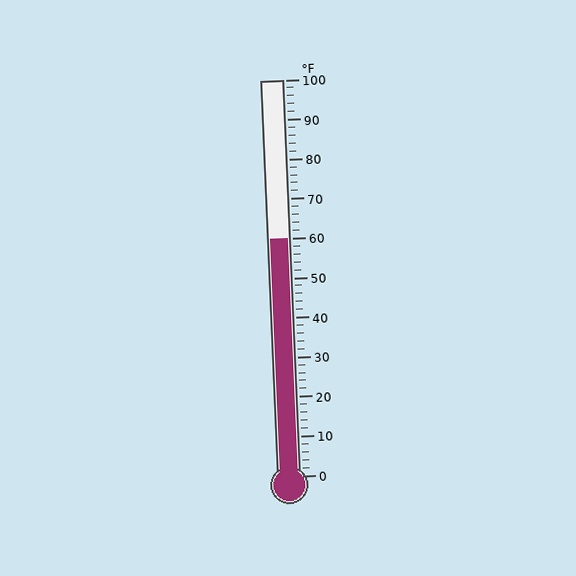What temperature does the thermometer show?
The thermometer shows approximately 60°F.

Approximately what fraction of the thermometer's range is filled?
The thermometer is filled to approximately 60% of its range.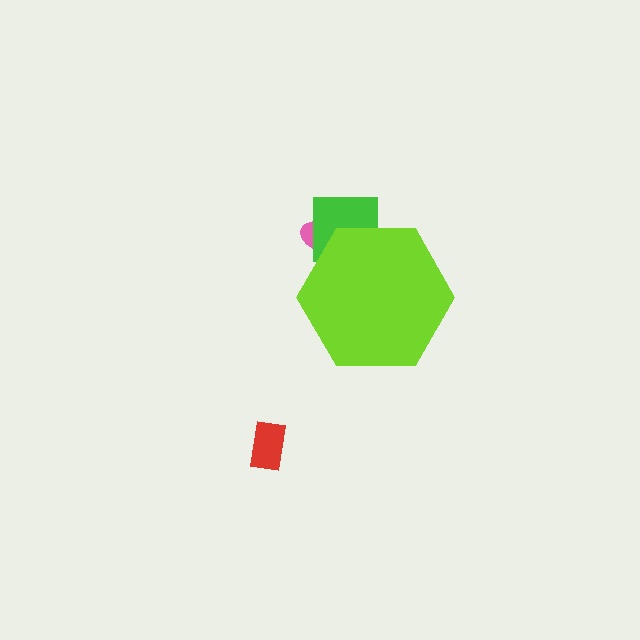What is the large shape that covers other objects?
A lime hexagon.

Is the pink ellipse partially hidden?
Yes, the pink ellipse is partially hidden behind the lime hexagon.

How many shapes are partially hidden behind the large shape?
2 shapes are partially hidden.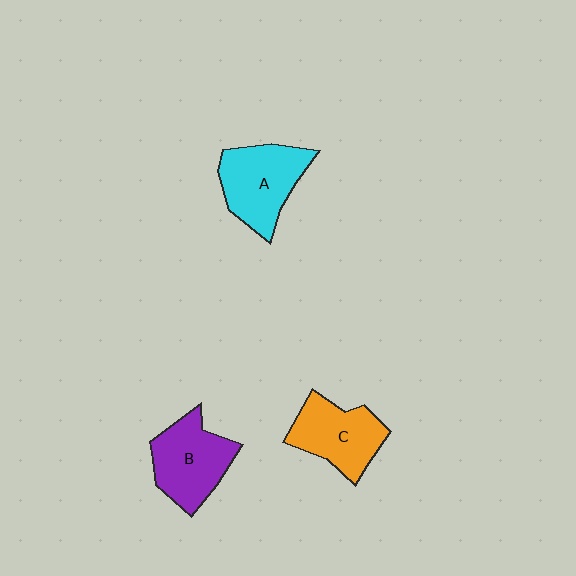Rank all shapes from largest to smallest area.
From largest to smallest: A (cyan), B (purple), C (orange).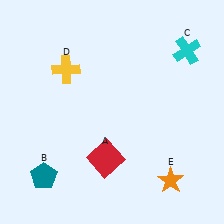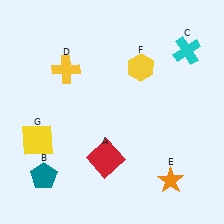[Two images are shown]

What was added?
A yellow hexagon (F), a yellow square (G) were added in Image 2.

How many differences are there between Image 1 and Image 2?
There are 2 differences between the two images.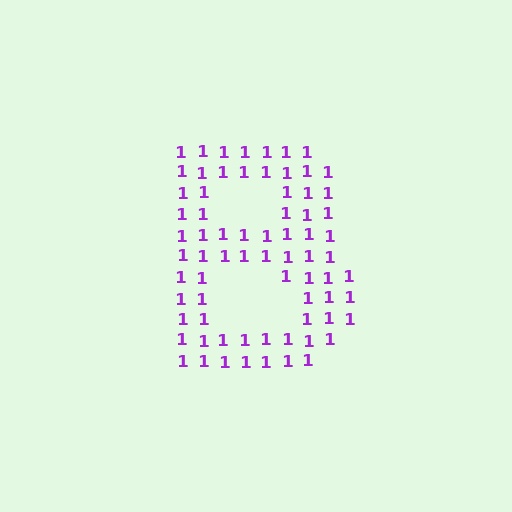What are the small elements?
The small elements are digit 1's.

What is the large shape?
The large shape is the letter B.